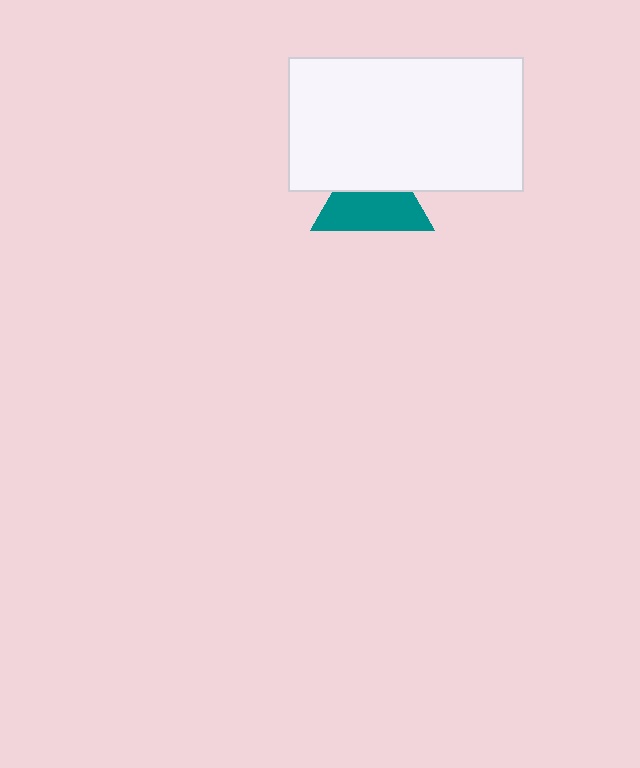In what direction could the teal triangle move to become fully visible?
The teal triangle could move down. That would shift it out from behind the white rectangle entirely.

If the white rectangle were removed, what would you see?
You would see the complete teal triangle.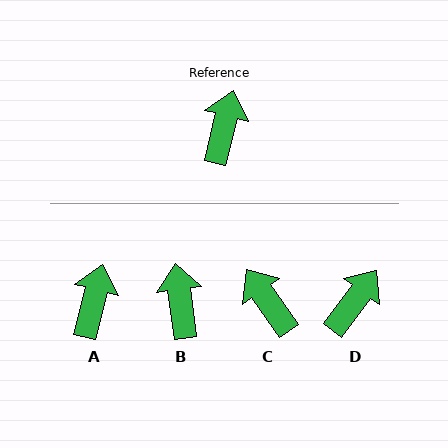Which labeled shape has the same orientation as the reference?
A.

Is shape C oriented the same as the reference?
No, it is off by about 49 degrees.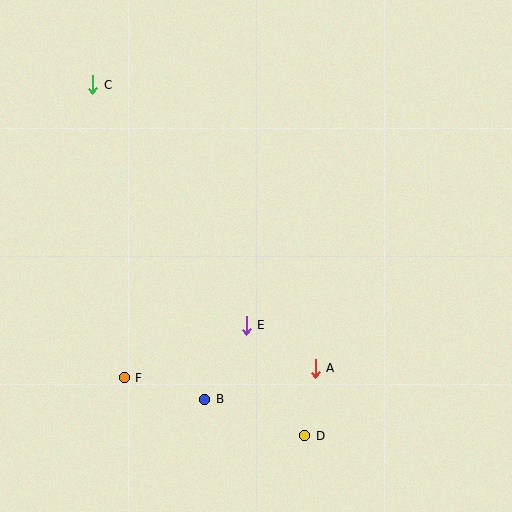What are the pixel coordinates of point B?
Point B is at (205, 399).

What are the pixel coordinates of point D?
Point D is at (305, 436).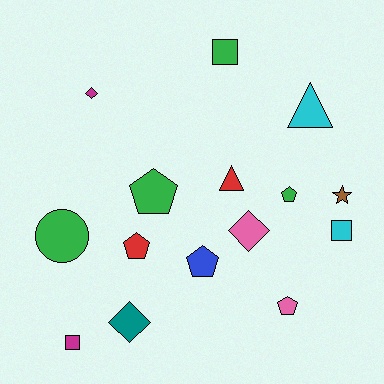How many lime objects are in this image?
There are no lime objects.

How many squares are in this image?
There are 3 squares.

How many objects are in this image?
There are 15 objects.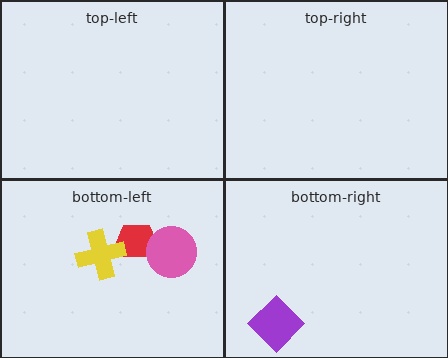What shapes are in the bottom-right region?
The purple diamond.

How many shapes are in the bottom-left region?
3.